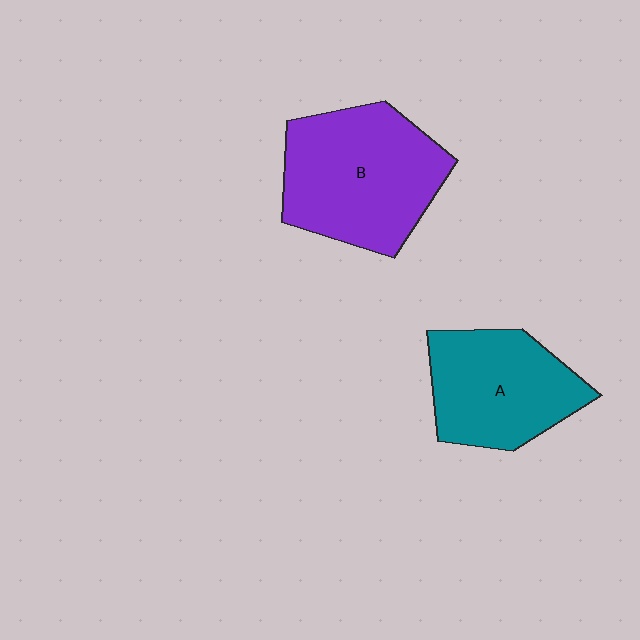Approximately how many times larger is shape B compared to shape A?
Approximately 1.3 times.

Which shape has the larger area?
Shape B (purple).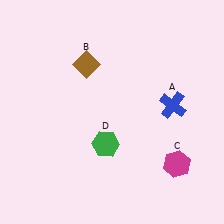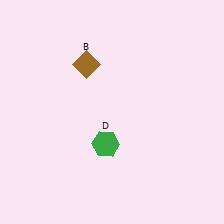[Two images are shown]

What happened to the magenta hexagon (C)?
The magenta hexagon (C) was removed in Image 2. It was in the bottom-right area of Image 1.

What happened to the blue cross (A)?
The blue cross (A) was removed in Image 2. It was in the top-right area of Image 1.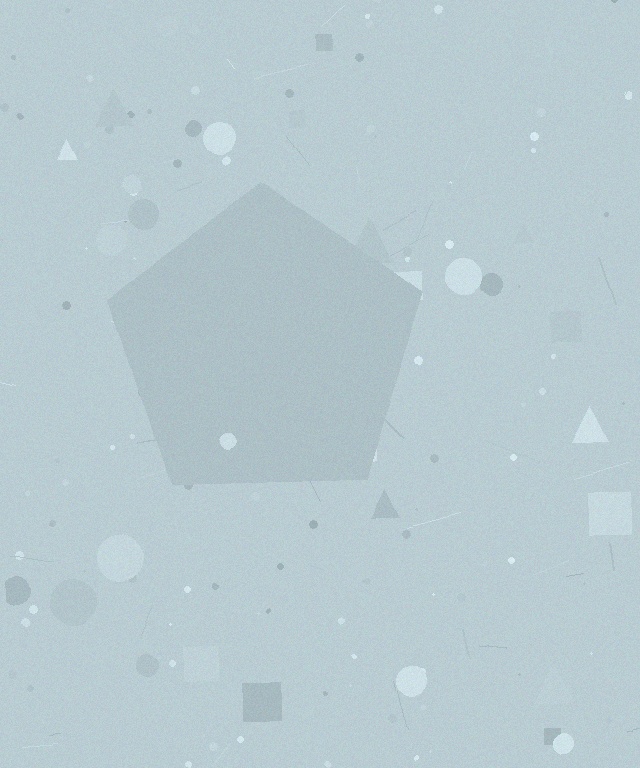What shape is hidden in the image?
A pentagon is hidden in the image.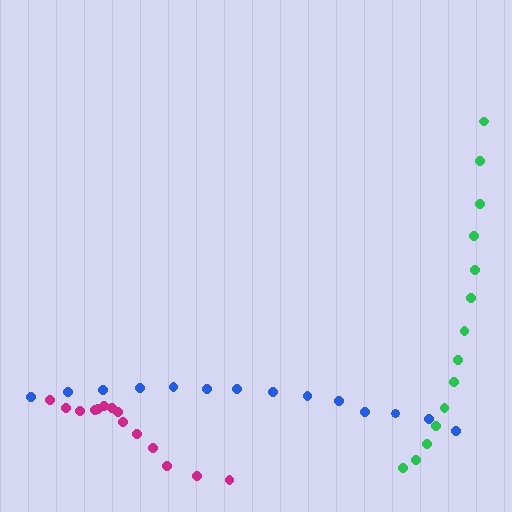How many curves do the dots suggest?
There are 3 distinct paths.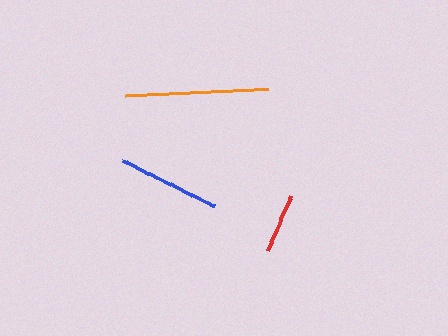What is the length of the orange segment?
The orange segment is approximately 144 pixels long.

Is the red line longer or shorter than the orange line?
The orange line is longer than the red line.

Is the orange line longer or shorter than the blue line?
The orange line is longer than the blue line.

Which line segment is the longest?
The orange line is the longest at approximately 144 pixels.